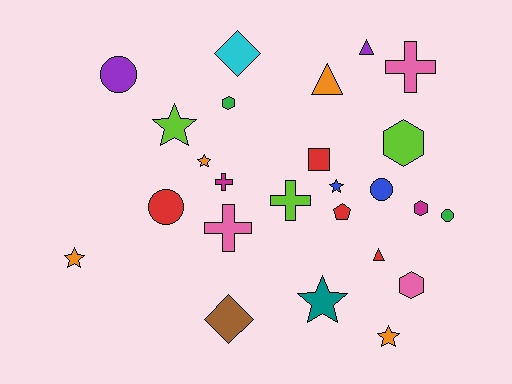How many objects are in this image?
There are 25 objects.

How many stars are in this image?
There are 6 stars.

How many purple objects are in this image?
There are 2 purple objects.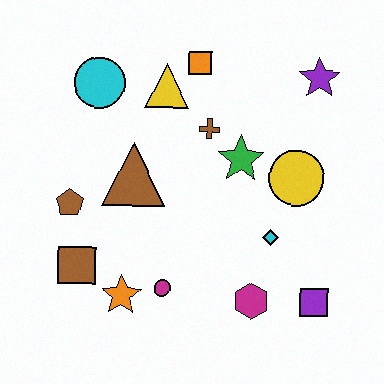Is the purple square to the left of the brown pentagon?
No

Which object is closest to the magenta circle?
The orange star is closest to the magenta circle.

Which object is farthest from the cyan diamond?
The cyan circle is farthest from the cyan diamond.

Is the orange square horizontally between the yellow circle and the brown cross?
No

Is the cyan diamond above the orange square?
No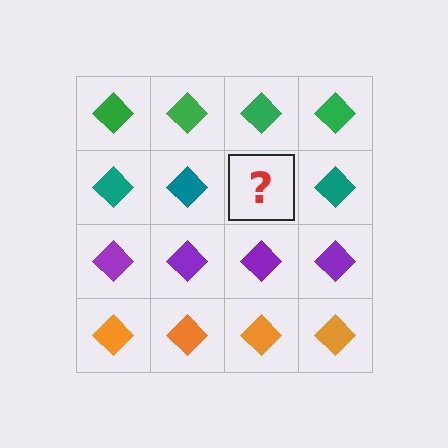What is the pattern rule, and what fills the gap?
The rule is that each row has a consistent color. The gap should be filled with a teal diamond.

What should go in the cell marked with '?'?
The missing cell should contain a teal diamond.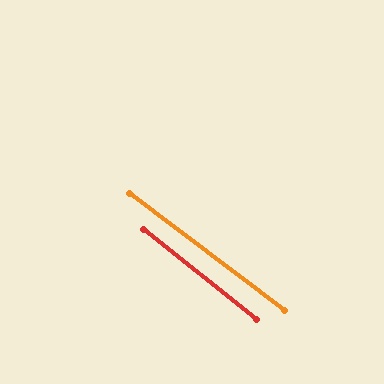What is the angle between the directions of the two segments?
Approximately 1 degree.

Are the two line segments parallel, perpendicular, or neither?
Parallel — their directions differ by only 1.3°.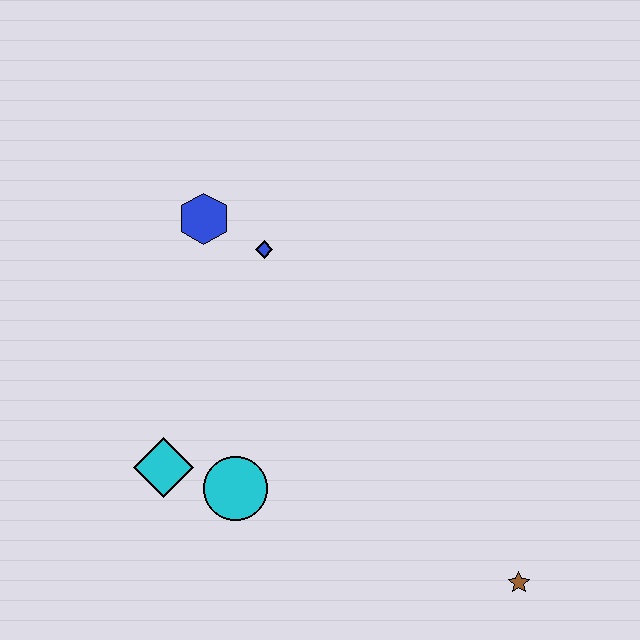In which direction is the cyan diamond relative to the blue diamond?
The cyan diamond is below the blue diamond.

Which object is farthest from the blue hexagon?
The brown star is farthest from the blue hexagon.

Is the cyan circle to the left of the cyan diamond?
No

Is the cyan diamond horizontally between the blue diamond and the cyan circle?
No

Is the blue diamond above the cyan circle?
Yes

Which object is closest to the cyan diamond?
The cyan circle is closest to the cyan diamond.